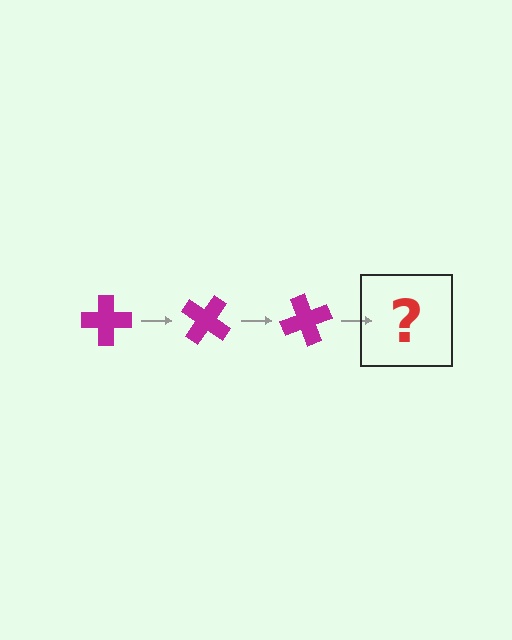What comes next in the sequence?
The next element should be a magenta cross rotated 105 degrees.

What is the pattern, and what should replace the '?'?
The pattern is that the cross rotates 35 degrees each step. The '?' should be a magenta cross rotated 105 degrees.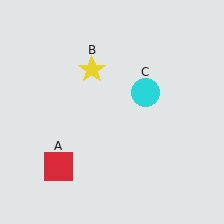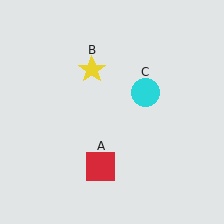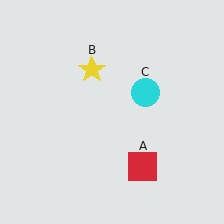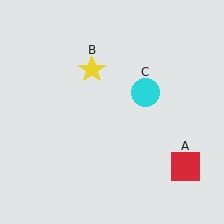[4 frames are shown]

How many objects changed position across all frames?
1 object changed position: red square (object A).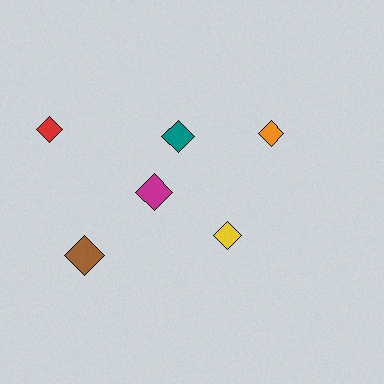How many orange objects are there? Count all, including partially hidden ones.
There is 1 orange object.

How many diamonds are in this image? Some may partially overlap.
There are 6 diamonds.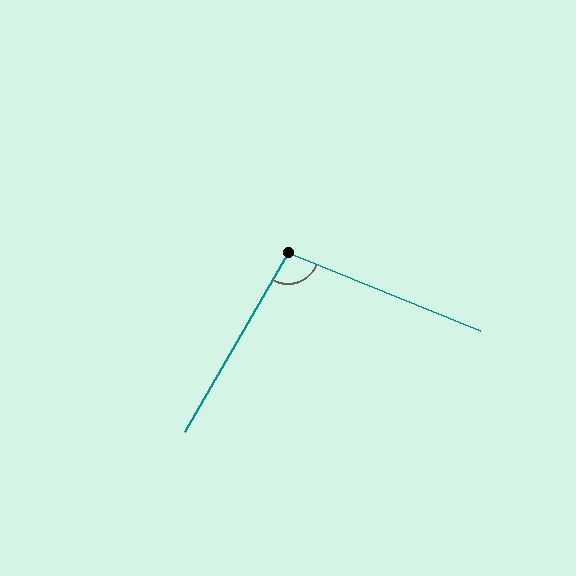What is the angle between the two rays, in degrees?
Approximately 98 degrees.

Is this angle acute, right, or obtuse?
It is obtuse.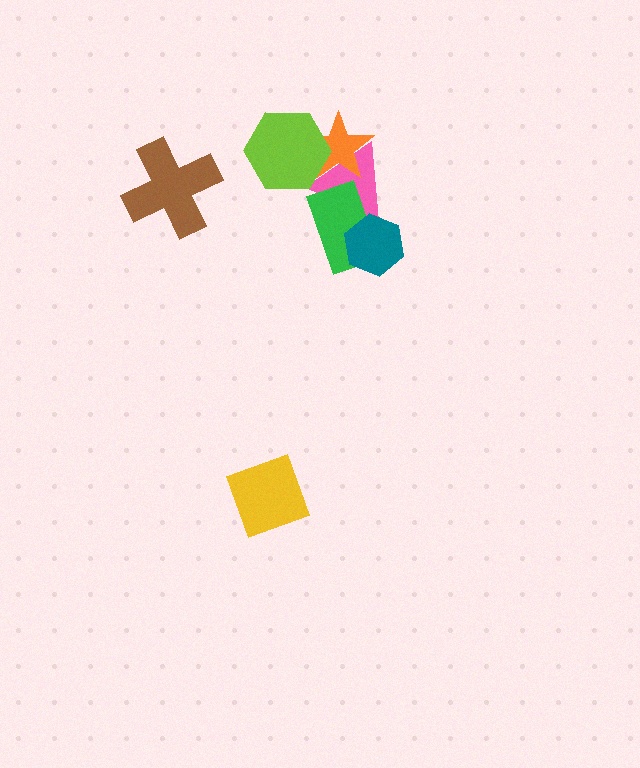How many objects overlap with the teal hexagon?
2 objects overlap with the teal hexagon.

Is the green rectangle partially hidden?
Yes, it is partially covered by another shape.